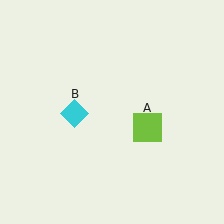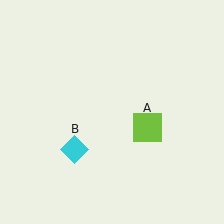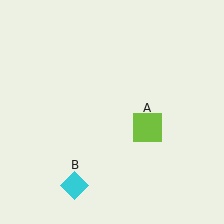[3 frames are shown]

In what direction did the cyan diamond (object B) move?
The cyan diamond (object B) moved down.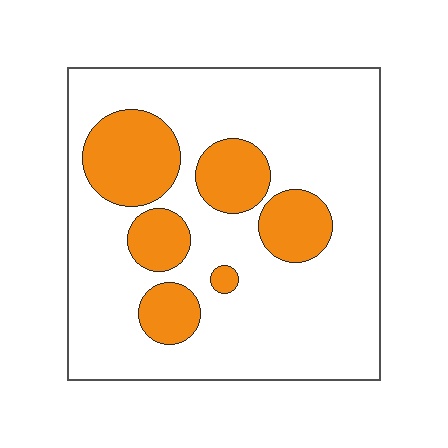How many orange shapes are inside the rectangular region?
6.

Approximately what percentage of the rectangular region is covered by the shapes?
Approximately 25%.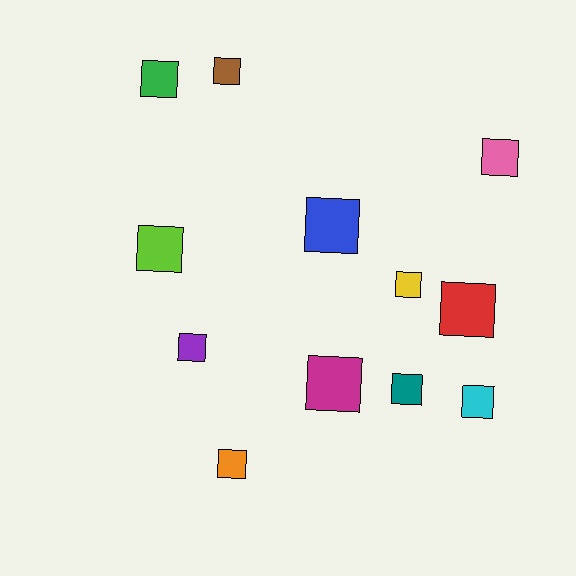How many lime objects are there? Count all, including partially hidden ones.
There is 1 lime object.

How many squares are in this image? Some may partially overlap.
There are 12 squares.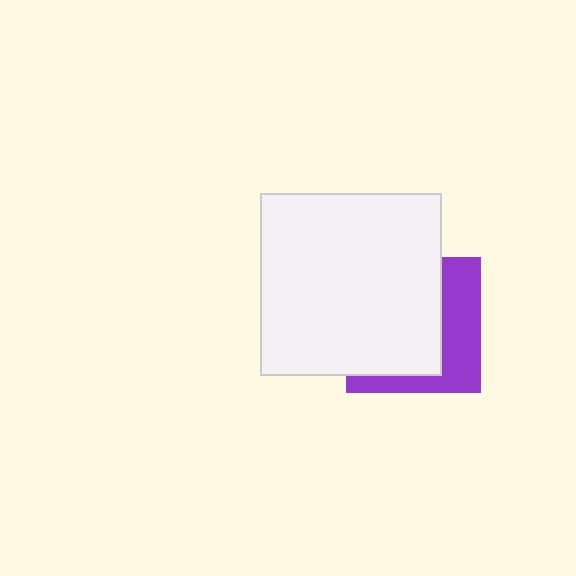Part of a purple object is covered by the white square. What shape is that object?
It is a square.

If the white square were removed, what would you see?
You would see the complete purple square.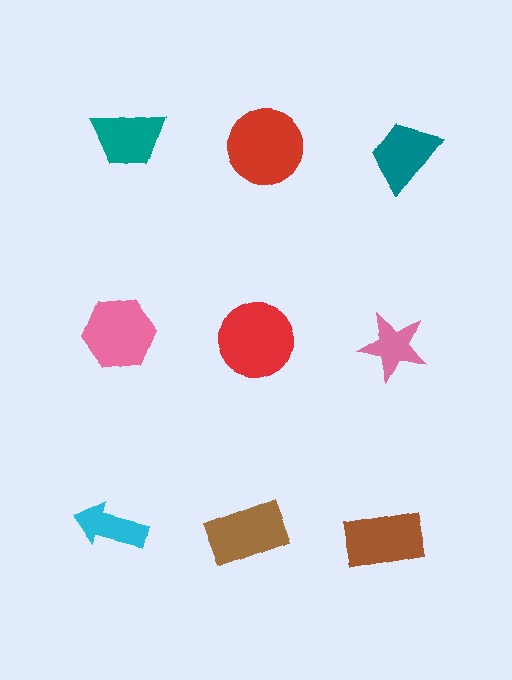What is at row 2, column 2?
A red circle.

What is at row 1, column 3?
A teal trapezoid.